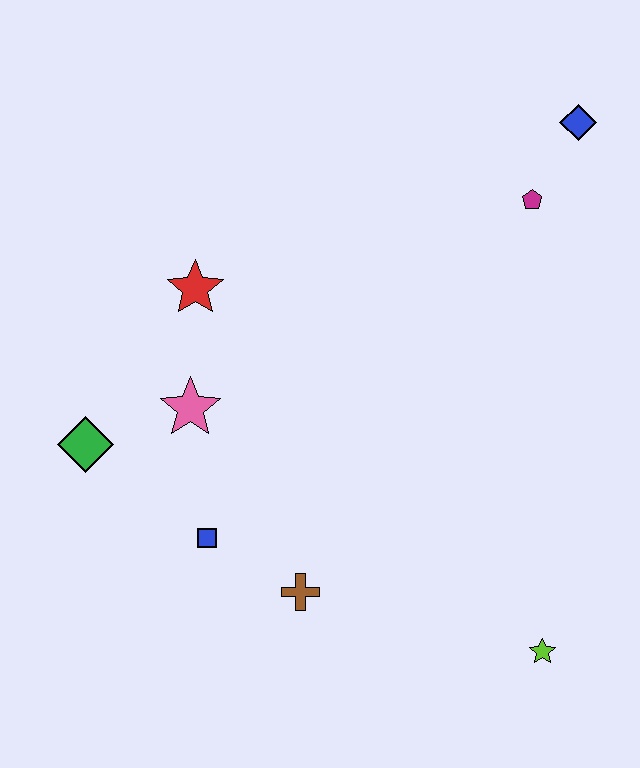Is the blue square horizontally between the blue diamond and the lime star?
No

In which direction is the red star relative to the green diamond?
The red star is above the green diamond.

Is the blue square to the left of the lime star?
Yes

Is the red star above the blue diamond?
No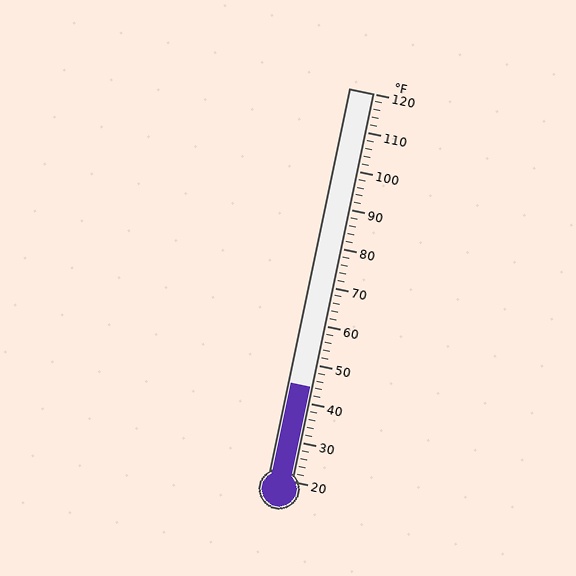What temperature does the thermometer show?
The thermometer shows approximately 44°F.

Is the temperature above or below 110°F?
The temperature is below 110°F.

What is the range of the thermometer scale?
The thermometer scale ranges from 20°F to 120°F.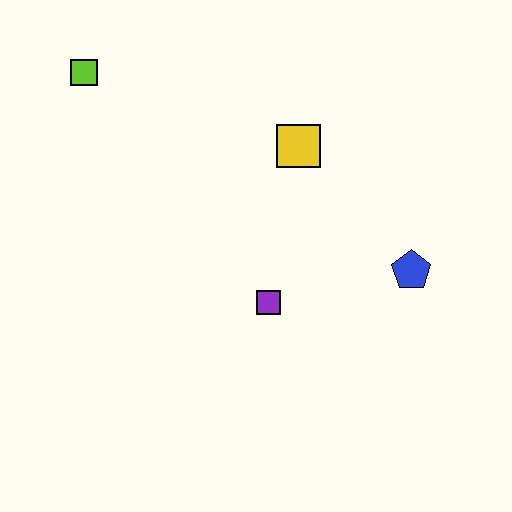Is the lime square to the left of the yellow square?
Yes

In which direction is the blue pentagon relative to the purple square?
The blue pentagon is to the right of the purple square.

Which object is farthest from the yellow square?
The lime square is farthest from the yellow square.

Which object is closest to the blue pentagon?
The purple square is closest to the blue pentagon.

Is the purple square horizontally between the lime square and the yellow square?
Yes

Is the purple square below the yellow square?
Yes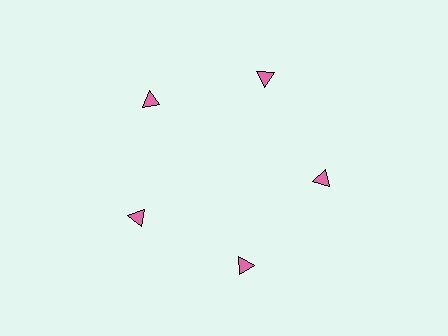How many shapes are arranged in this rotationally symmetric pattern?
There are 5 shapes, arranged in 5 groups of 1.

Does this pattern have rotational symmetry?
Yes, this pattern has 5-fold rotational symmetry. It looks the same after rotating 72 degrees around the center.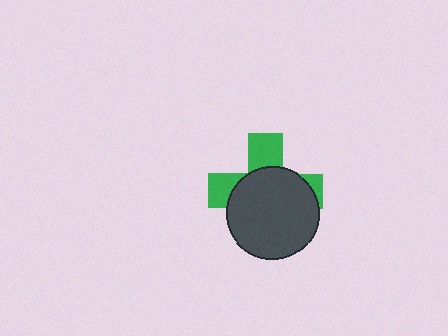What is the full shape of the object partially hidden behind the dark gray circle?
The partially hidden object is a green cross.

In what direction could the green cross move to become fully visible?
The green cross could move up. That would shift it out from behind the dark gray circle entirely.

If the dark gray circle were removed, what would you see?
You would see the complete green cross.